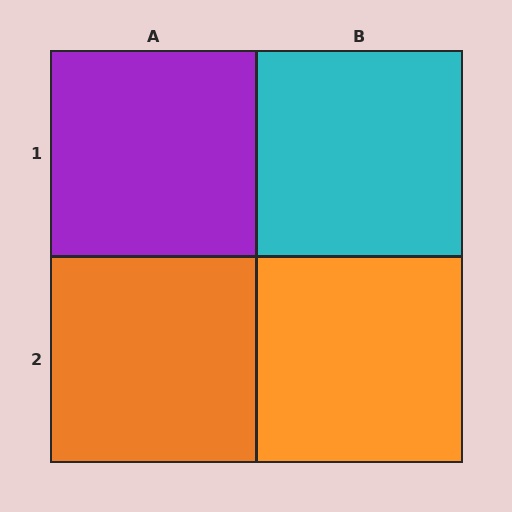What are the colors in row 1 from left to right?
Purple, cyan.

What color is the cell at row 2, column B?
Orange.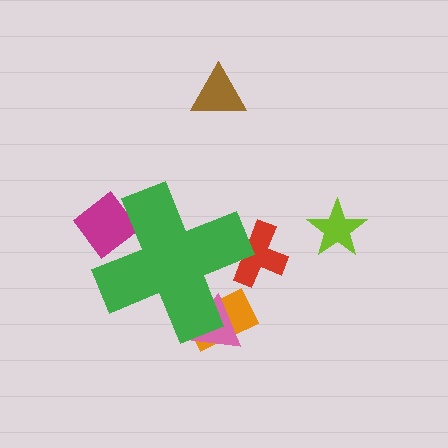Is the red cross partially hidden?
Yes, the red cross is partially hidden behind the green cross.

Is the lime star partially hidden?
No, the lime star is fully visible.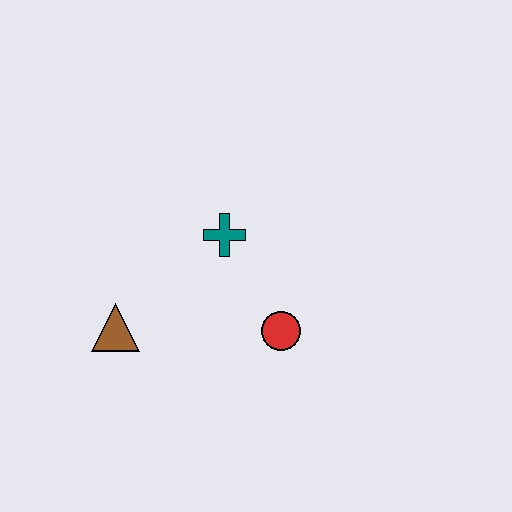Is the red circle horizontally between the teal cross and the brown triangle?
No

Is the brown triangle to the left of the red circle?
Yes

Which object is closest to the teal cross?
The red circle is closest to the teal cross.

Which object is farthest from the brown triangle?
The red circle is farthest from the brown triangle.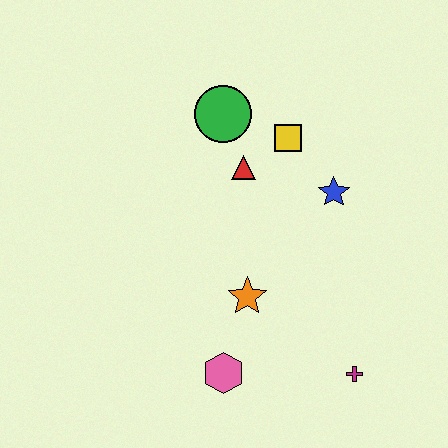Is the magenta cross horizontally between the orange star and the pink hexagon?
No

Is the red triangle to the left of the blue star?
Yes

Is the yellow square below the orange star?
No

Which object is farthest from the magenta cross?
The green circle is farthest from the magenta cross.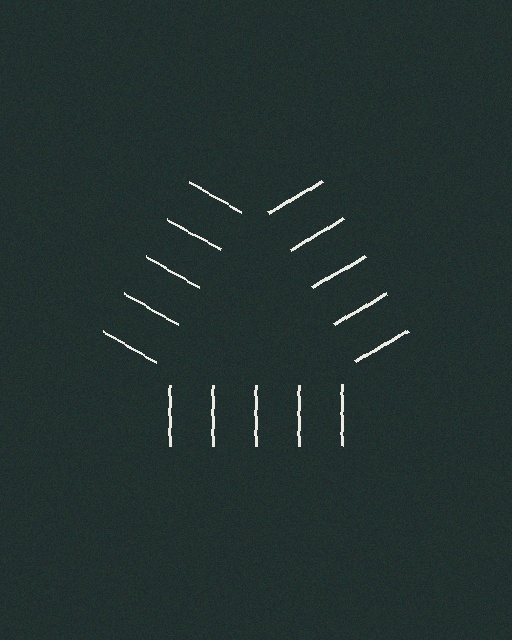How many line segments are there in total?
15 — 5 along each of the 3 edges.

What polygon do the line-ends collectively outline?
An illusory triangle — the line segments terminate on its edges but no continuous stroke is drawn.